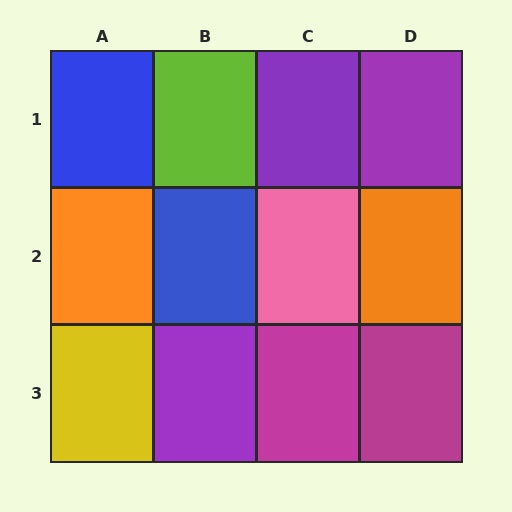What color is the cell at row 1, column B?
Lime.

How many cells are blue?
2 cells are blue.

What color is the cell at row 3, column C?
Magenta.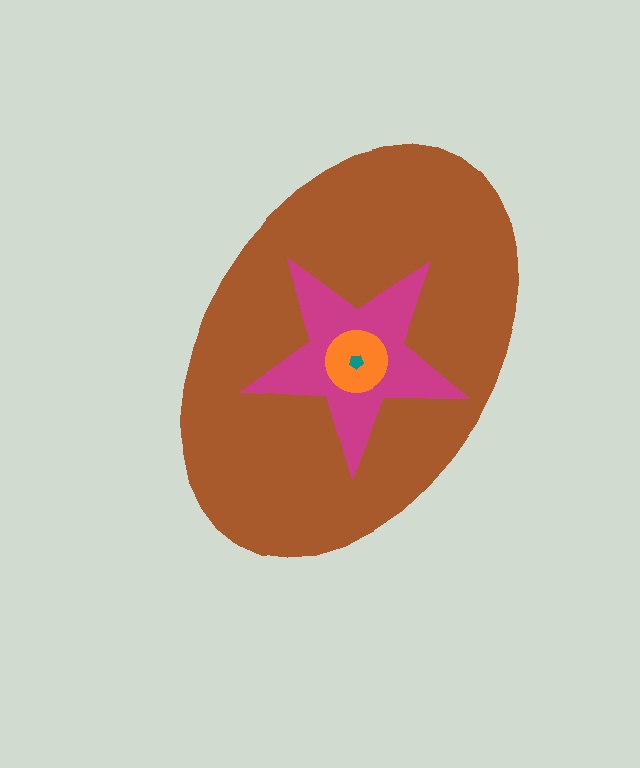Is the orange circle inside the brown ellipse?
Yes.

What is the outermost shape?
The brown ellipse.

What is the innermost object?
The teal pentagon.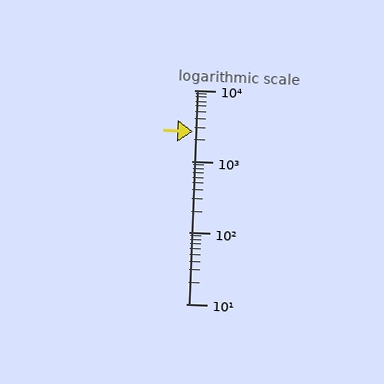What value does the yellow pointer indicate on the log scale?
The pointer indicates approximately 2600.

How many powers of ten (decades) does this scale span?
The scale spans 3 decades, from 10 to 10000.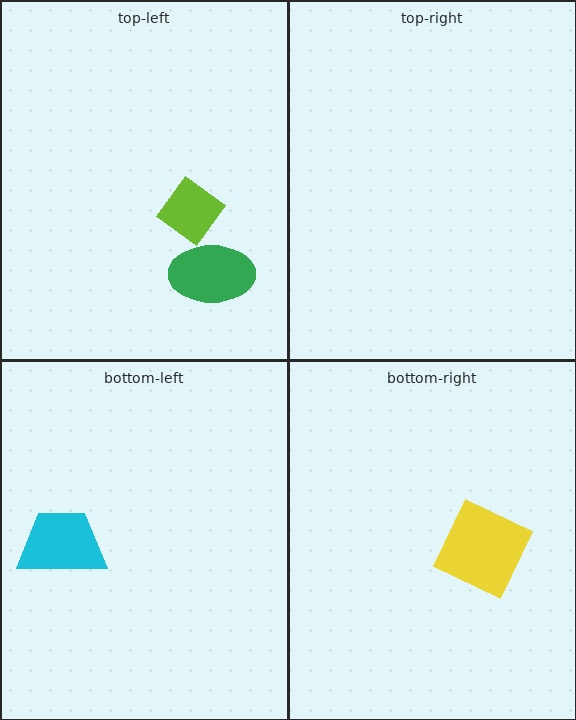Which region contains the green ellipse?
The top-left region.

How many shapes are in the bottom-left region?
1.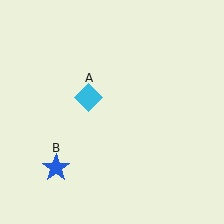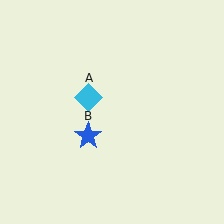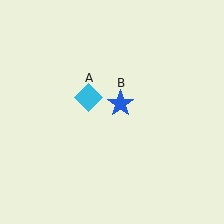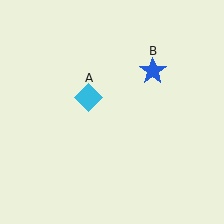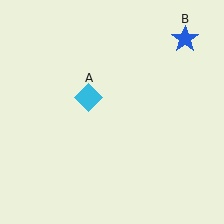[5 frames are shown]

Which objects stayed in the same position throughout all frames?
Cyan diamond (object A) remained stationary.